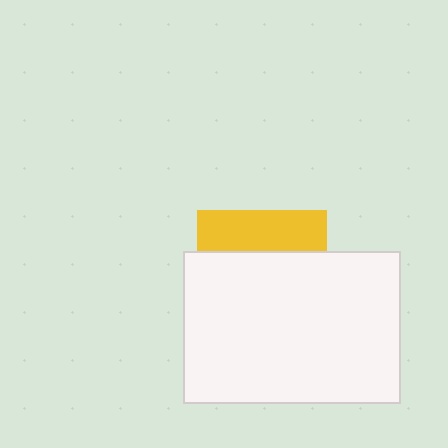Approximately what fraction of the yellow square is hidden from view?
Roughly 68% of the yellow square is hidden behind the white rectangle.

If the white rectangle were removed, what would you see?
You would see the complete yellow square.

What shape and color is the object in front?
The object in front is a white rectangle.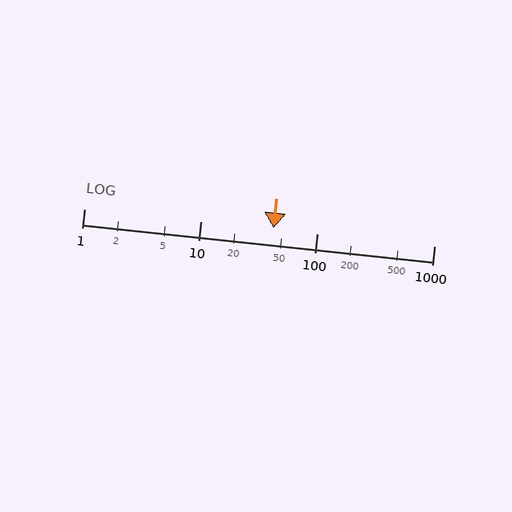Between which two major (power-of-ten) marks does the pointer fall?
The pointer is between 10 and 100.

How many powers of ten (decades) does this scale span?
The scale spans 3 decades, from 1 to 1000.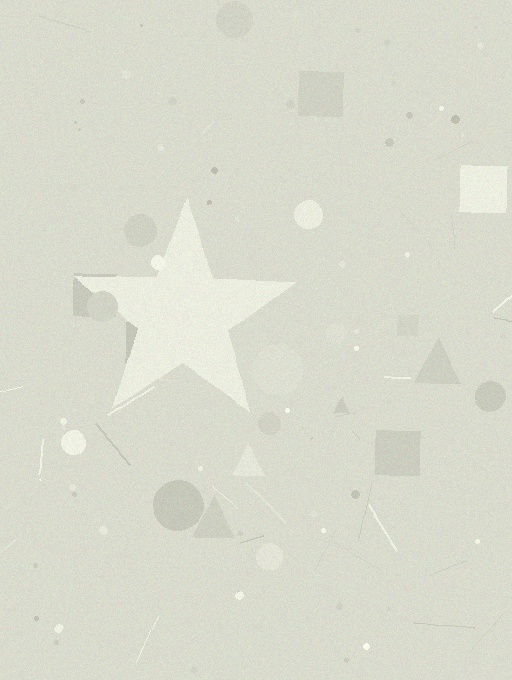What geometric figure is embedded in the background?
A star is embedded in the background.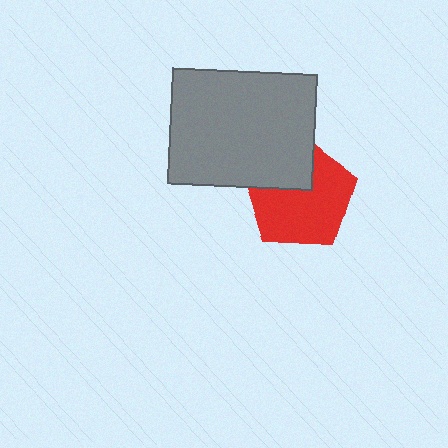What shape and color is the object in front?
The object in front is a gray rectangle.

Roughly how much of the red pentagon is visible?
Most of it is visible (roughly 69%).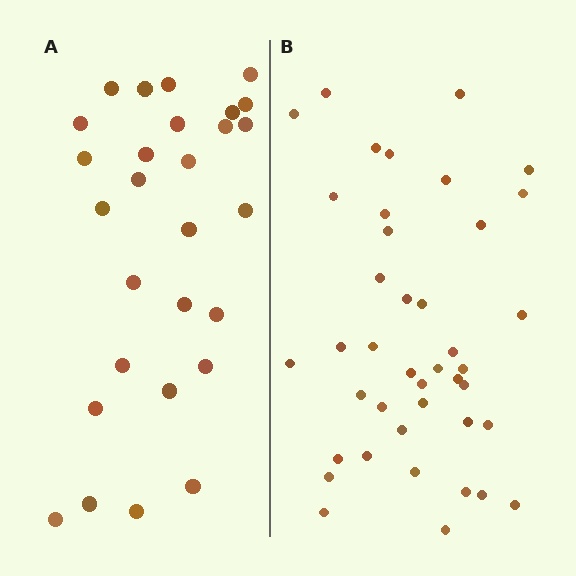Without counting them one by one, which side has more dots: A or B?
Region B (the right region) has more dots.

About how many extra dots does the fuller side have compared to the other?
Region B has approximately 15 more dots than region A.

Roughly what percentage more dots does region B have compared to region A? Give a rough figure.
About 45% more.